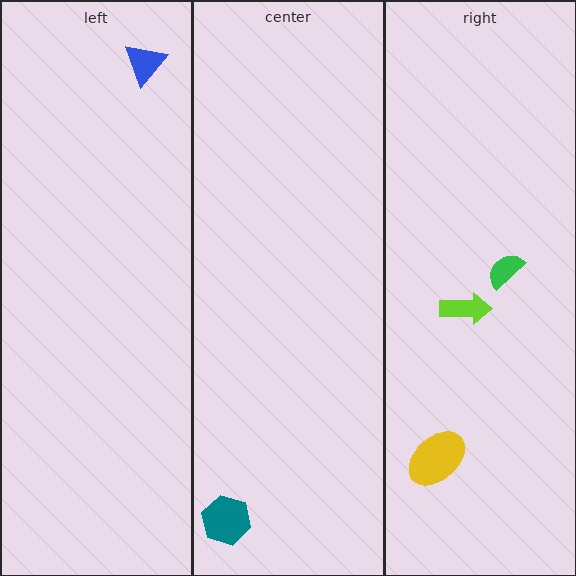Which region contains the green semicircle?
The right region.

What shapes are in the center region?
The teal hexagon.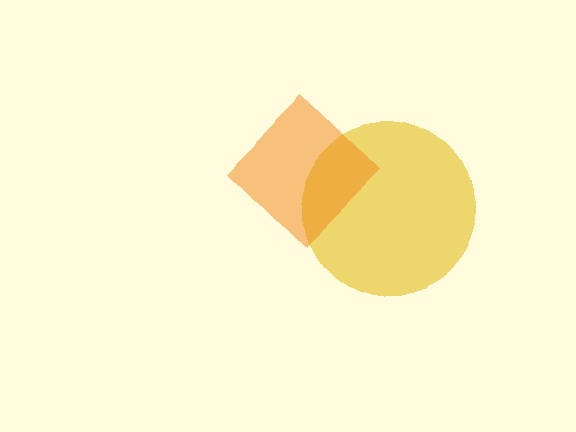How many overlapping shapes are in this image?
There are 2 overlapping shapes in the image.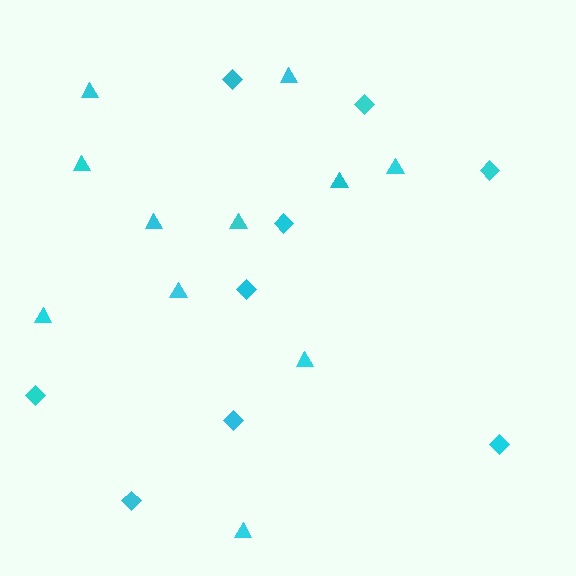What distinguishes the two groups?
There are 2 groups: one group of triangles (11) and one group of diamonds (9).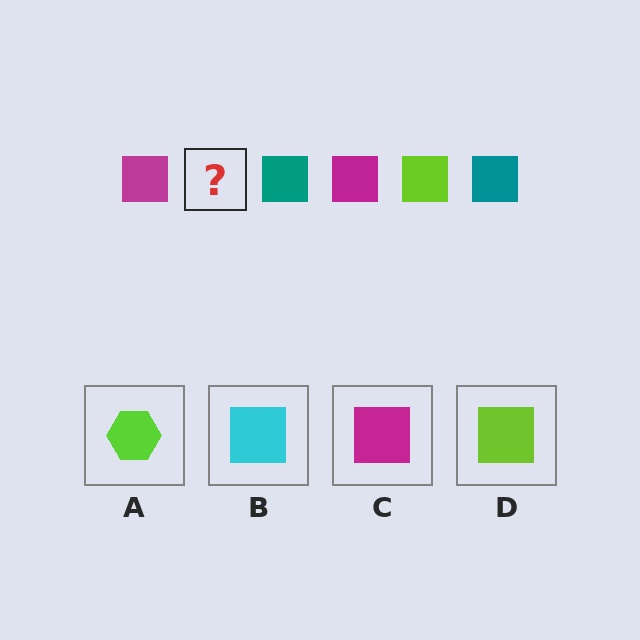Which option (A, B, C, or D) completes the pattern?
D.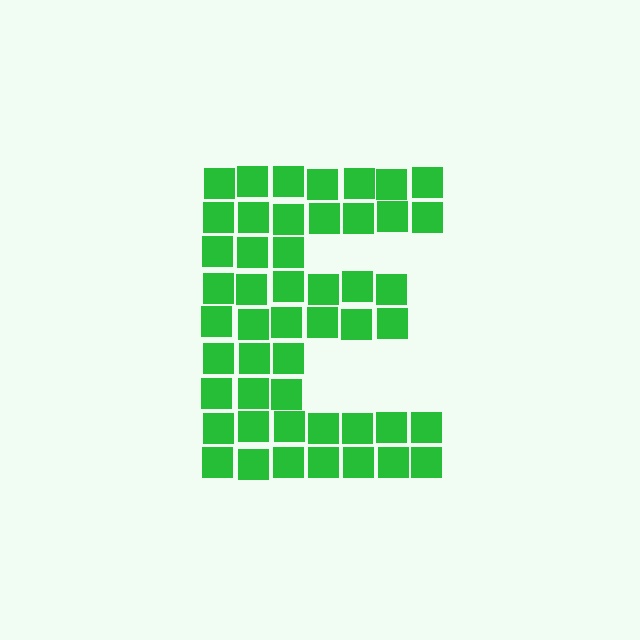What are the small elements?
The small elements are squares.